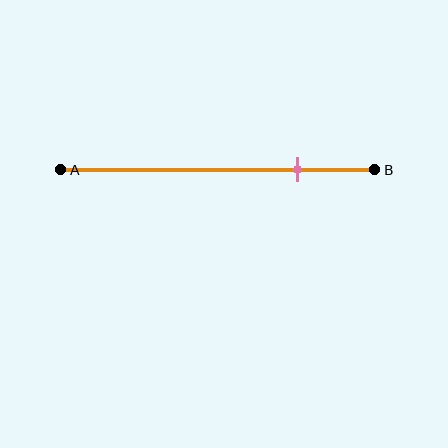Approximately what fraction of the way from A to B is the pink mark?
The pink mark is approximately 75% of the way from A to B.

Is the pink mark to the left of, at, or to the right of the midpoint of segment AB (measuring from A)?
The pink mark is to the right of the midpoint of segment AB.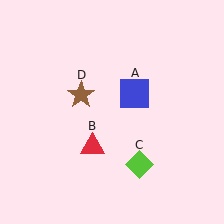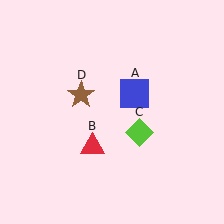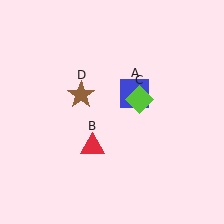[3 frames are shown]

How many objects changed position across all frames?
1 object changed position: lime diamond (object C).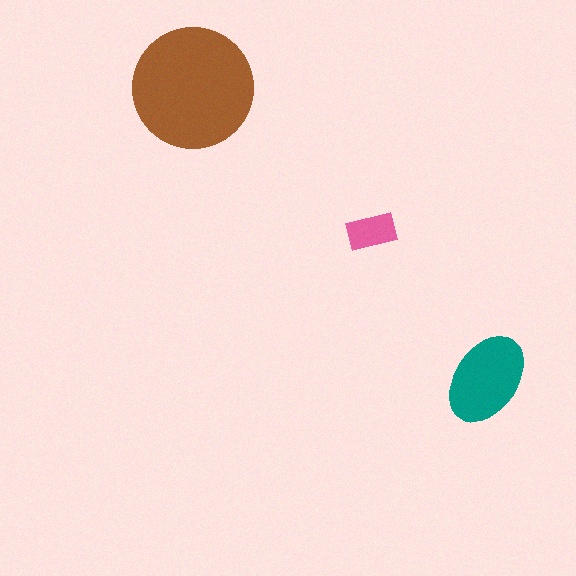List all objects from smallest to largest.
The pink rectangle, the teal ellipse, the brown circle.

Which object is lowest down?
The teal ellipse is bottommost.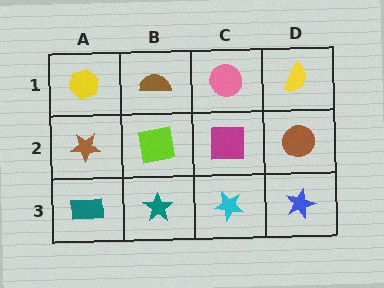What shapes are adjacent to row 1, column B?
A lime square (row 2, column B), a yellow hexagon (row 1, column A), a pink circle (row 1, column C).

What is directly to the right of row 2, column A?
A lime square.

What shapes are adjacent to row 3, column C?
A magenta square (row 2, column C), a teal star (row 3, column B), a blue star (row 3, column D).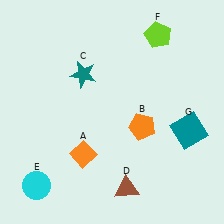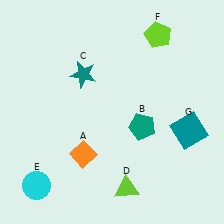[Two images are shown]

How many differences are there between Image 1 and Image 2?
There are 2 differences between the two images.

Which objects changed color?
B changed from orange to teal. D changed from brown to lime.